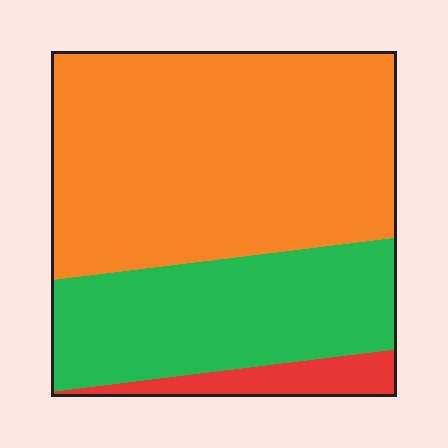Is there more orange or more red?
Orange.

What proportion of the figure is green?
Green takes up about one third (1/3) of the figure.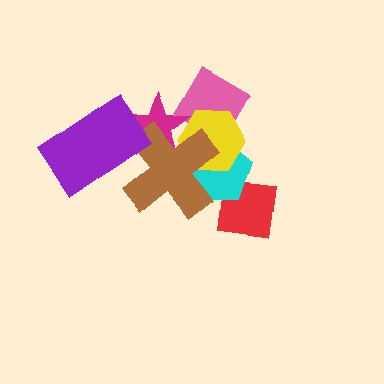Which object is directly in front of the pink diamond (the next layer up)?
The magenta star is directly in front of the pink diamond.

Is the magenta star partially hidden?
Yes, it is partially covered by another shape.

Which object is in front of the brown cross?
The purple rectangle is in front of the brown cross.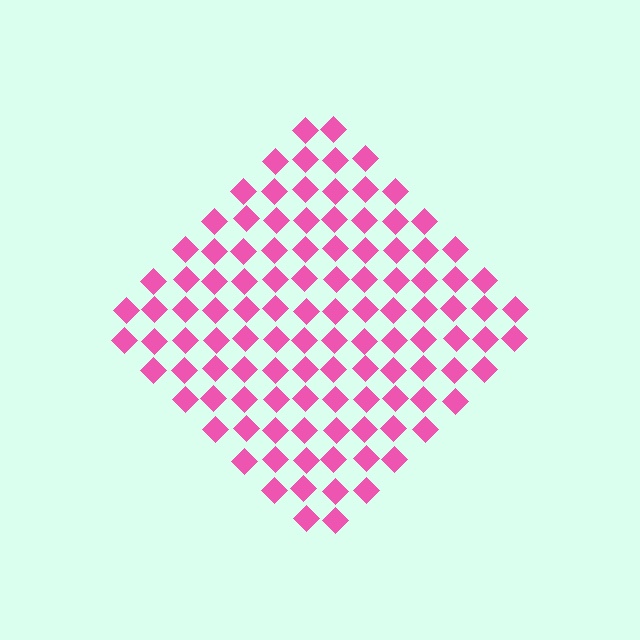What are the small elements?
The small elements are diamonds.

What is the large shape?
The large shape is a diamond.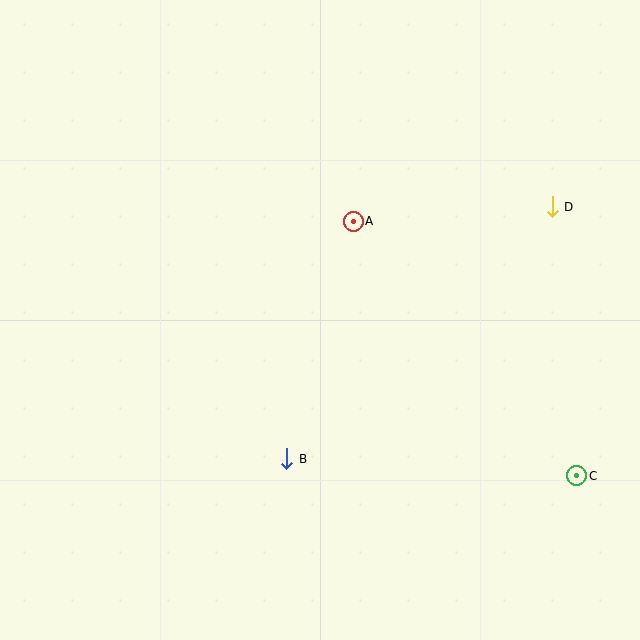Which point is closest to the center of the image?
Point A at (353, 221) is closest to the center.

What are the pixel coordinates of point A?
Point A is at (353, 221).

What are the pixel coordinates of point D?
Point D is at (552, 207).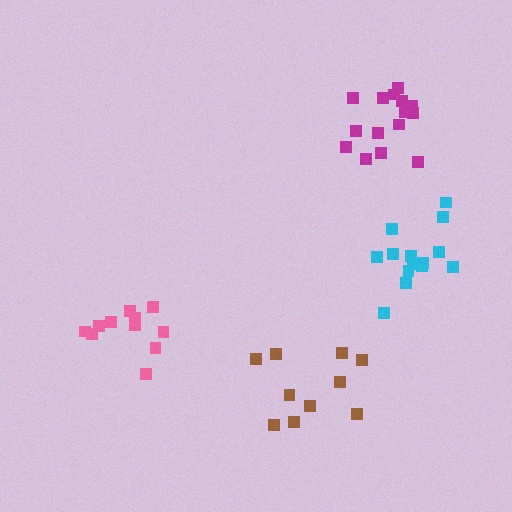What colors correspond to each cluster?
The clusters are colored: brown, cyan, pink, magenta.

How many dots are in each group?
Group 1: 10 dots, Group 2: 14 dots, Group 3: 11 dots, Group 4: 15 dots (50 total).